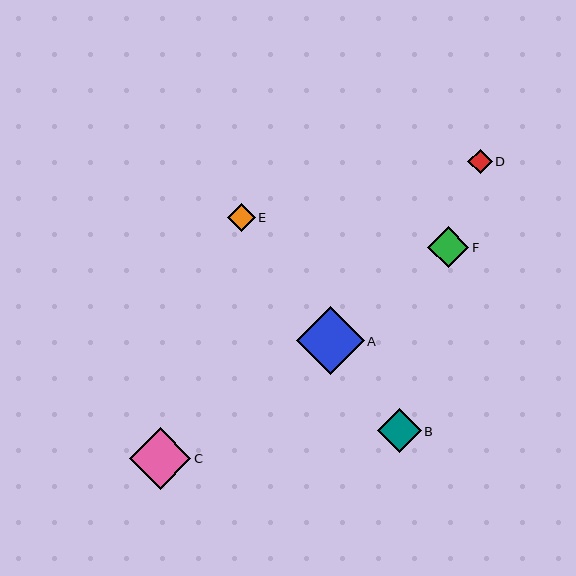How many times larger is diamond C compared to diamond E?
Diamond C is approximately 2.2 times the size of diamond E.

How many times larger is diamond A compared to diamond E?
Diamond A is approximately 2.4 times the size of diamond E.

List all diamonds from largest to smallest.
From largest to smallest: A, C, B, F, E, D.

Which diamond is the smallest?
Diamond D is the smallest with a size of approximately 24 pixels.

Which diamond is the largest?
Diamond A is the largest with a size of approximately 68 pixels.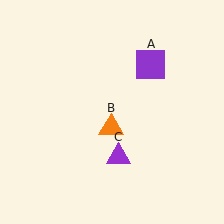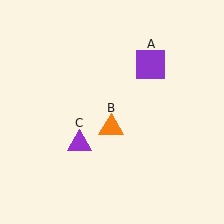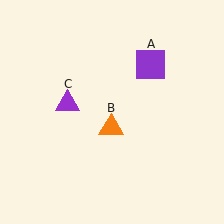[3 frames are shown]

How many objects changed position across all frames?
1 object changed position: purple triangle (object C).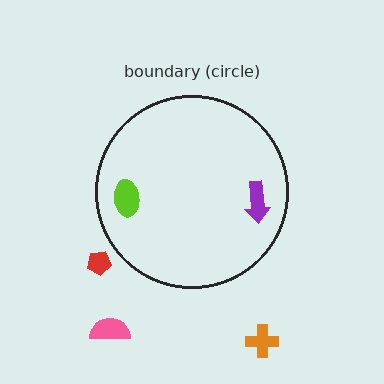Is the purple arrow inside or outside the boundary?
Inside.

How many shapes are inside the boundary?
2 inside, 3 outside.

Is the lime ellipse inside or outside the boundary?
Inside.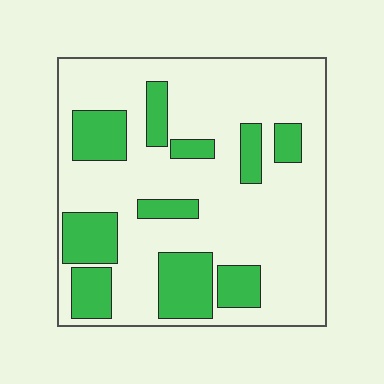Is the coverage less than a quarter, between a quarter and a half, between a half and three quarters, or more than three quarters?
Between a quarter and a half.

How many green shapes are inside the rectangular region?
10.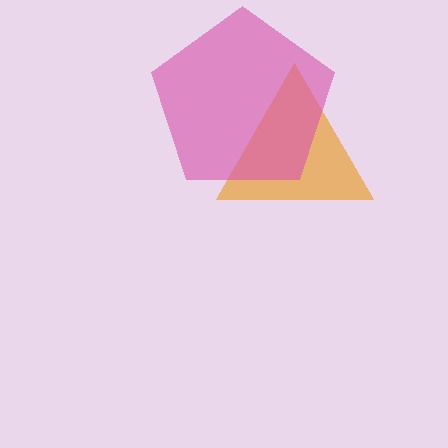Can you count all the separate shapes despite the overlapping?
Yes, there are 2 separate shapes.